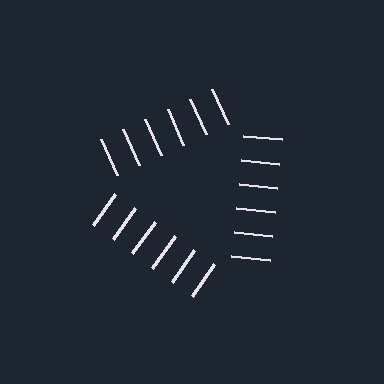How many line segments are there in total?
18 — 6 along each of the 3 edges.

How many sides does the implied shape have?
3 sides — the line-ends trace a triangle.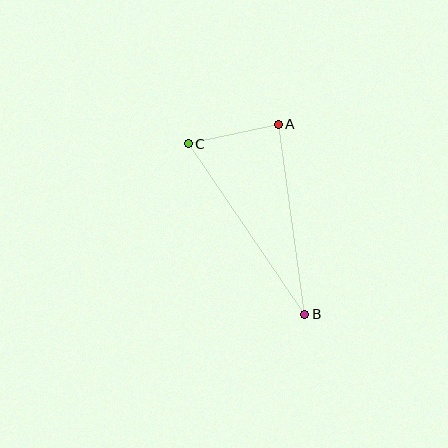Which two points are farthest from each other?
Points B and C are farthest from each other.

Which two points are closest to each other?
Points A and C are closest to each other.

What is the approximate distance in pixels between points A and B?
The distance between A and B is approximately 192 pixels.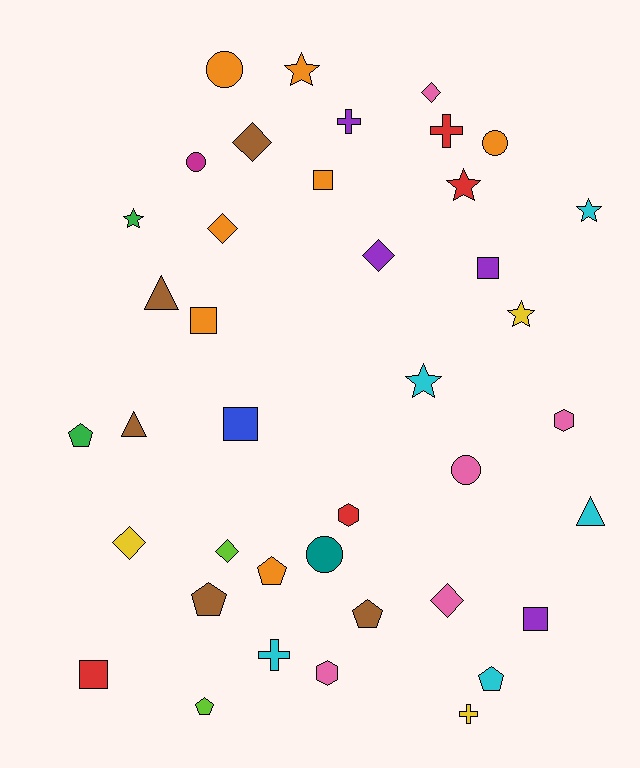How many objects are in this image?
There are 40 objects.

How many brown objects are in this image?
There are 5 brown objects.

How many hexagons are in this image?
There are 3 hexagons.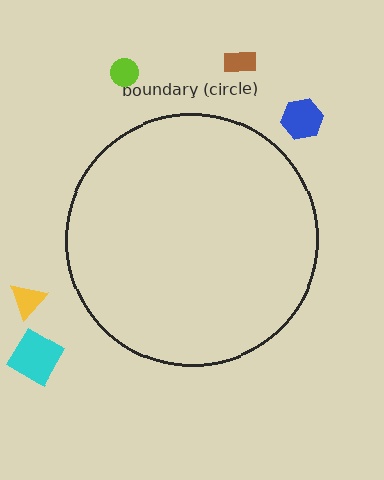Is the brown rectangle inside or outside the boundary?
Outside.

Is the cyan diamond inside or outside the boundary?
Outside.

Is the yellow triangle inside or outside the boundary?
Outside.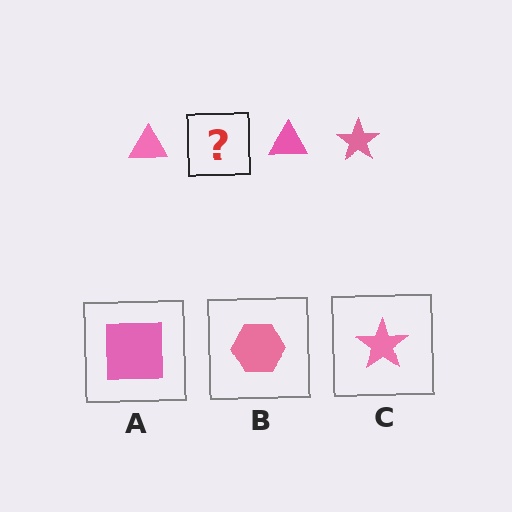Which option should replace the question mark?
Option C.